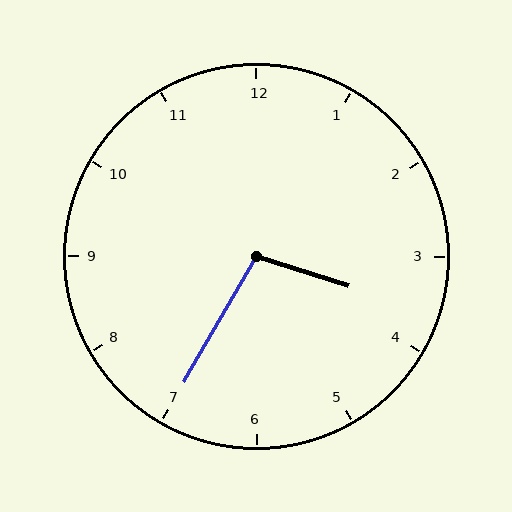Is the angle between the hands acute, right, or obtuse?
It is obtuse.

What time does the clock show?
3:35.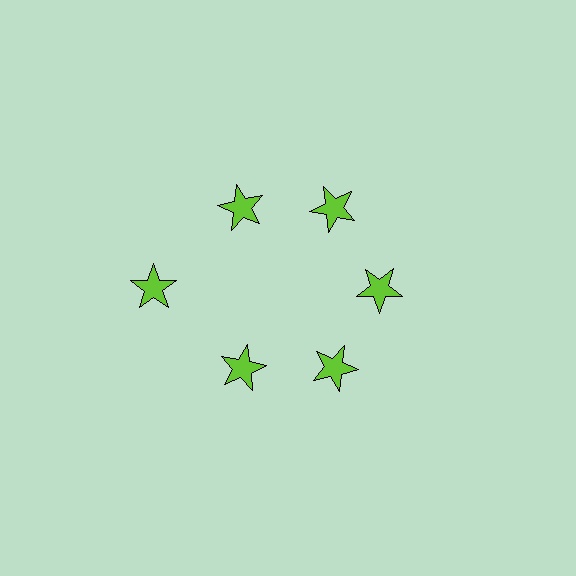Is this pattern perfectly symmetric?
No. The 6 lime stars are arranged in a ring, but one element near the 9 o'clock position is pushed outward from the center, breaking the 6-fold rotational symmetry.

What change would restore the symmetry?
The symmetry would be restored by moving it inward, back onto the ring so that all 6 stars sit at equal angles and equal distance from the center.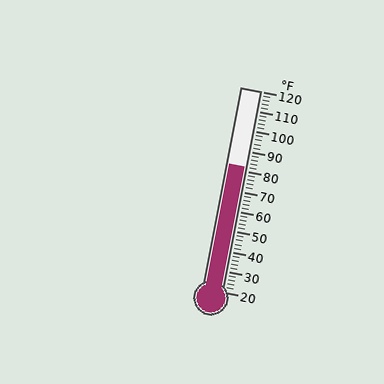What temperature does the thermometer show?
The thermometer shows approximately 82°F.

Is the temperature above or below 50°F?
The temperature is above 50°F.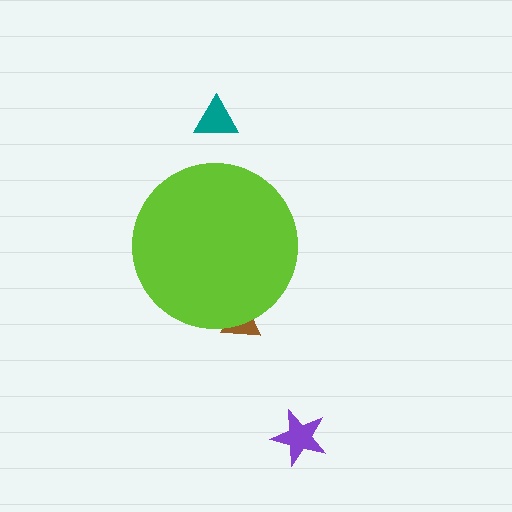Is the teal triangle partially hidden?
No, the teal triangle is fully visible.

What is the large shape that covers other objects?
A lime circle.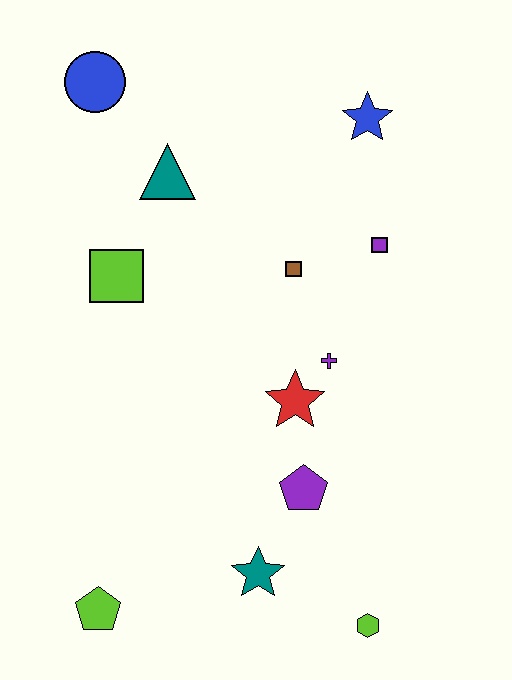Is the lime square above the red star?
Yes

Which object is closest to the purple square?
The brown square is closest to the purple square.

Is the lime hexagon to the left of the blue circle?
No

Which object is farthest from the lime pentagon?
The blue star is farthest from the lime pentagon.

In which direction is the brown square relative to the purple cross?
The brown square is above the purple cross.